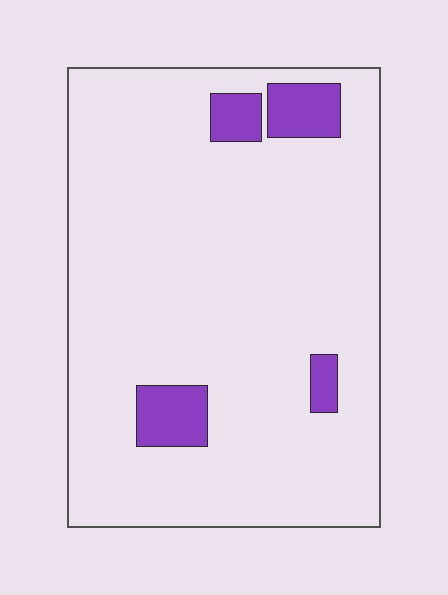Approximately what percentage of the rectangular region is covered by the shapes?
Approximately 10%.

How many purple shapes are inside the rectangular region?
4.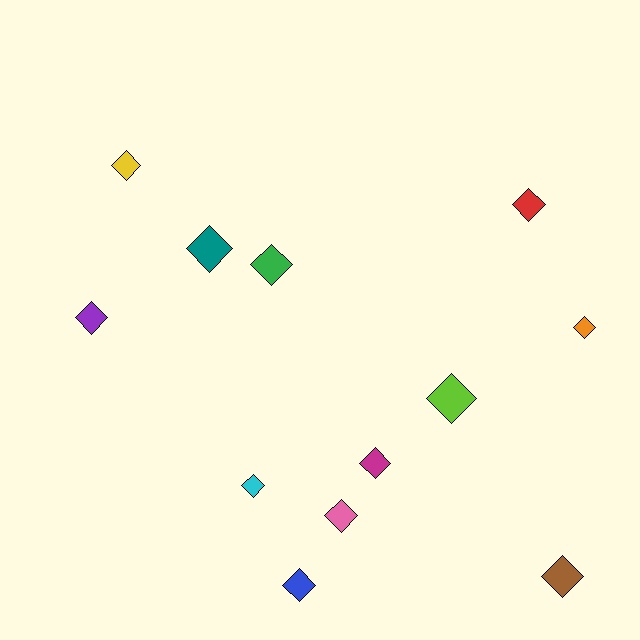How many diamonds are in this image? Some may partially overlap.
There are 12 diamonds.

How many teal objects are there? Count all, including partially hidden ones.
There is 1 teal object.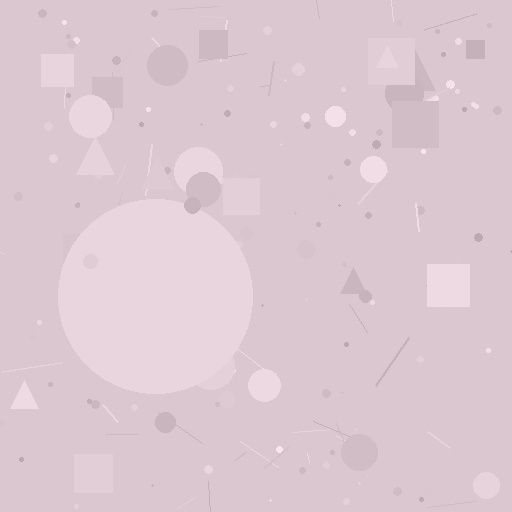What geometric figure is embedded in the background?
A circle is embedded in the background.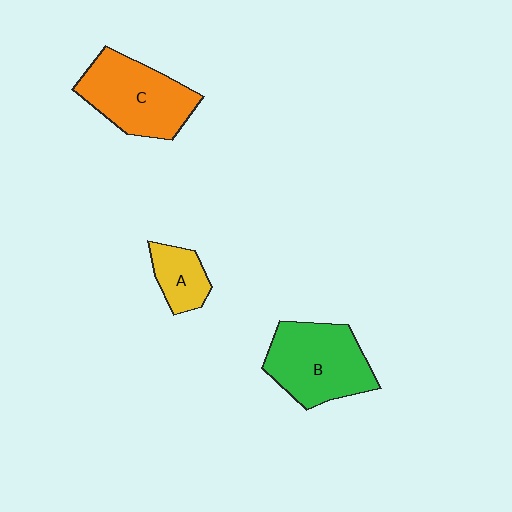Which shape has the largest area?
Shape B (green).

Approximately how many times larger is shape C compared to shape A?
Approximately 2.3 times.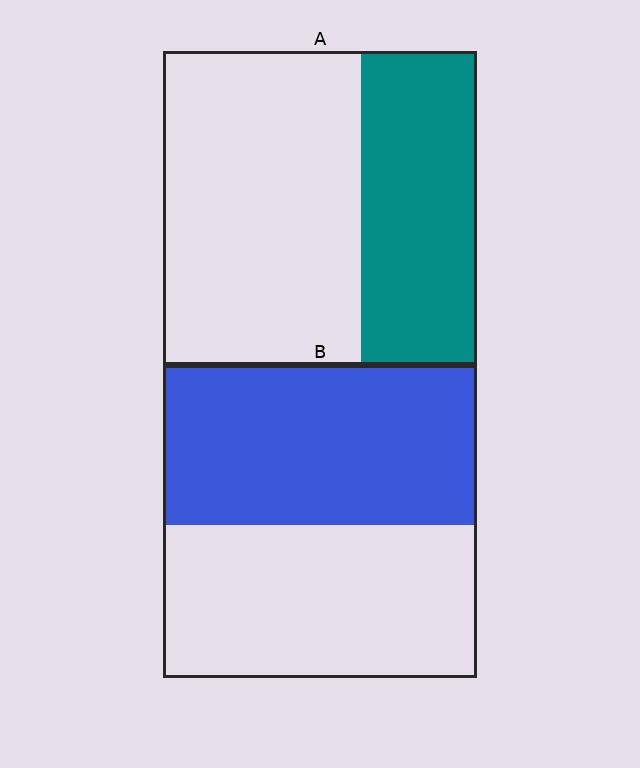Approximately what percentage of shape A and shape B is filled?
A is approximately 35% and B is approximately 50%.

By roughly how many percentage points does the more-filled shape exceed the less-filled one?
By roughly 15 percentage points (B over A).